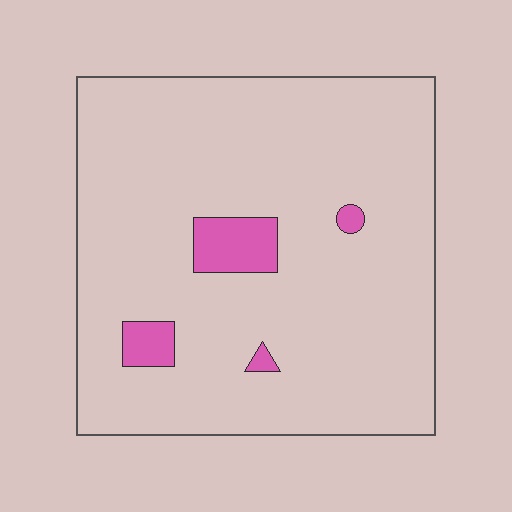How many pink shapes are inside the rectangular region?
4.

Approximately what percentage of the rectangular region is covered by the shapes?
Approximately 5%.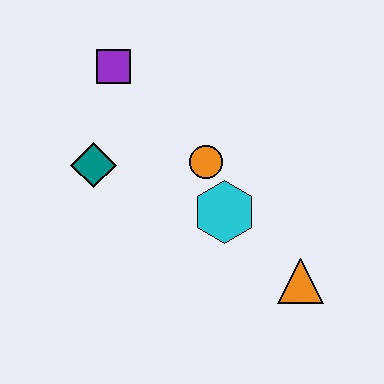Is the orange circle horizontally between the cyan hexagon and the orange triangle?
No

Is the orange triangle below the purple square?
Yes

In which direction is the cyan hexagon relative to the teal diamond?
The cyan hexagon is to the right of the teal diamond.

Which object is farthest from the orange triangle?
The purple square is farthest from the orange triangle.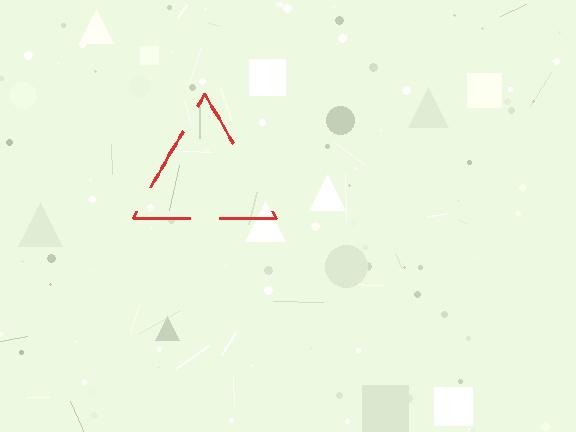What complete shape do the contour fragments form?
The contour fragments form a triangle.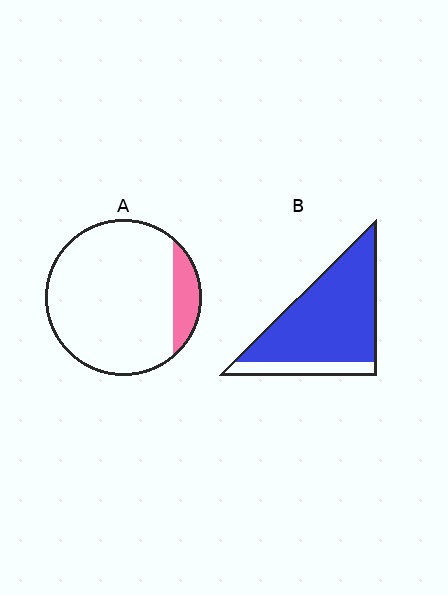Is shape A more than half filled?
No.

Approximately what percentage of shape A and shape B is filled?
A is approximately 15% and B is approximately 85%.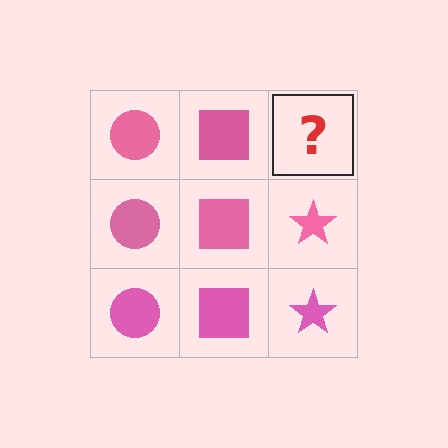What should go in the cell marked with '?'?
The missing cell should contain a pink star.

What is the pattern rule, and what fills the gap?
The rule is that each column has a consistent shape. The gap should be filled with a pink star.